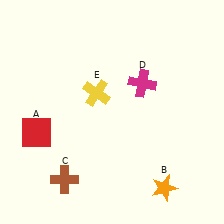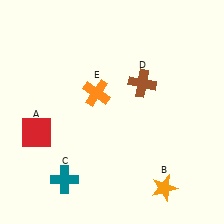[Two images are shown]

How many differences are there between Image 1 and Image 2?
There are 3 differences between the two images.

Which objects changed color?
C changed from brown to teal. D changed from magenta to brown. E changed from yellow to orange.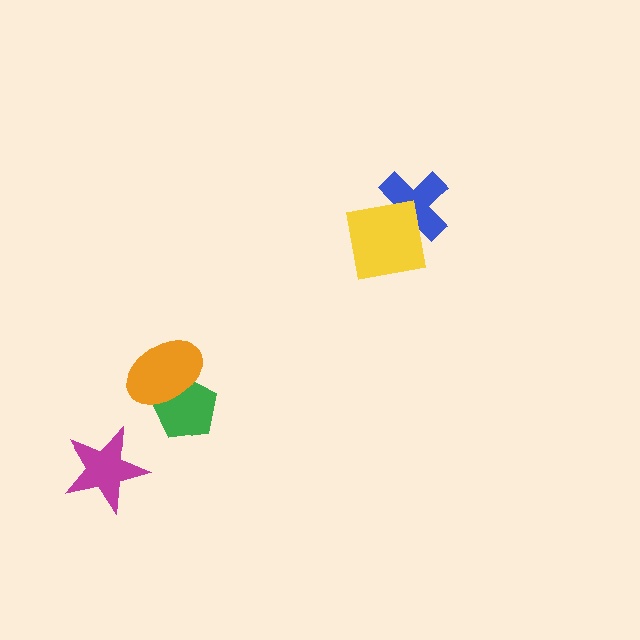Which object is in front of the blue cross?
The yellow square is in front of the blue cross.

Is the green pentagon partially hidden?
Yes, it is partially covered by another shape.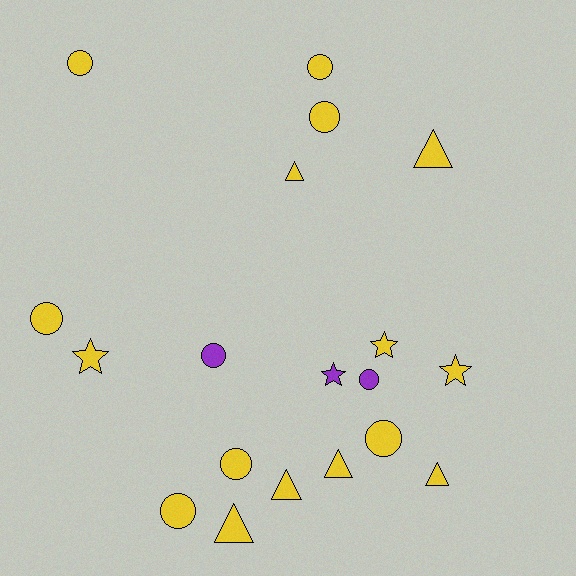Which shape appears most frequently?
Circle, with 9 objects.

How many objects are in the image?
There are 19 objects.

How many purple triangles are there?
There are no purple triangles.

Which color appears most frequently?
Yellow, with 16 objects.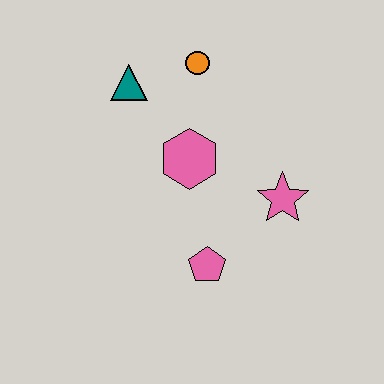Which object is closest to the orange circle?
The teal triangle is closest to the orange circle.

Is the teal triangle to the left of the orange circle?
Yes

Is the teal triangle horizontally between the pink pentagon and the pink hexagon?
No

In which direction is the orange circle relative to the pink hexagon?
The orange circle is above the pink hexagon.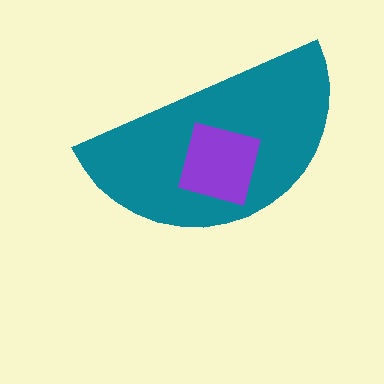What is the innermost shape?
The purple square.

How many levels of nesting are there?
2.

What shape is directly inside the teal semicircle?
The purple square.